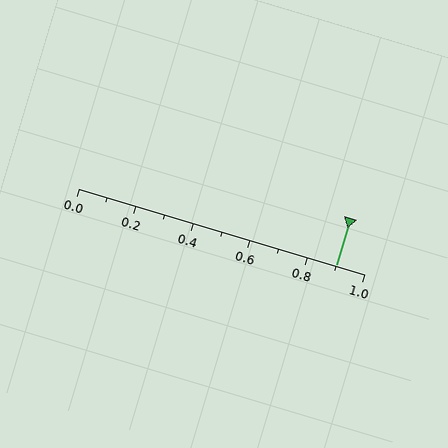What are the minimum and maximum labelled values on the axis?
The axis runs from 0.0 to 1.0.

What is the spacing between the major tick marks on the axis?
The major ticks are spaced 0.2 apart.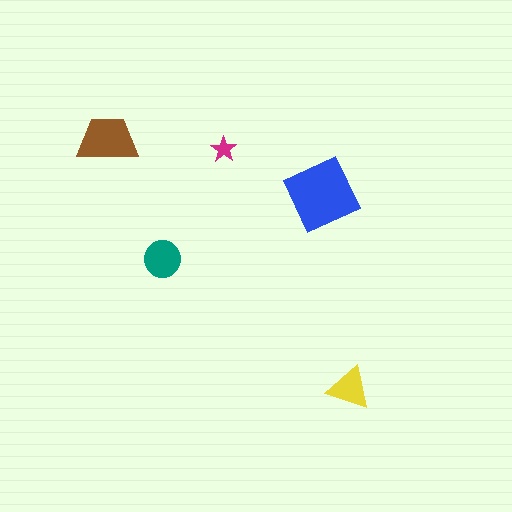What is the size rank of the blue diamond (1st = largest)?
1st.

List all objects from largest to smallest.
The blue diamond, the brown trapezoid, the teal circle, the yellow triangle, the magenta star.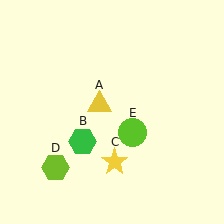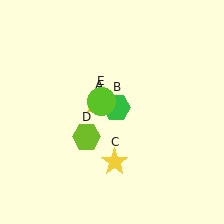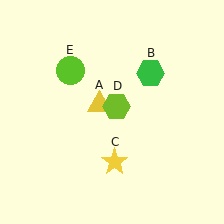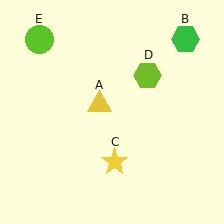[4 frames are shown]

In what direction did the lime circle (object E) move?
The lime circle (object E) moved up and to the left.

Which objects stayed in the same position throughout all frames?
Yellow triangle (object A) and yellow star (object C) remained stationary.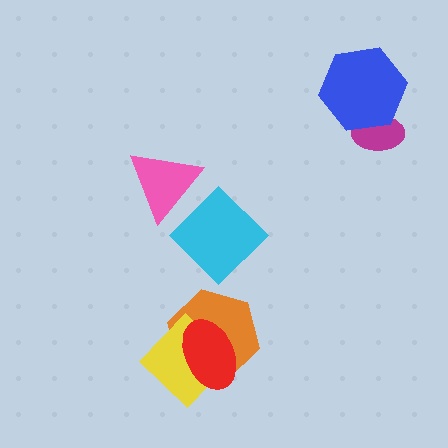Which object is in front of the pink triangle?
The cyan diamond is in front of the pink triangle.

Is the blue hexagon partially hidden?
No, no other shape covers it.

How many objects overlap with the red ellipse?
2 objects overlap with the red ellipse.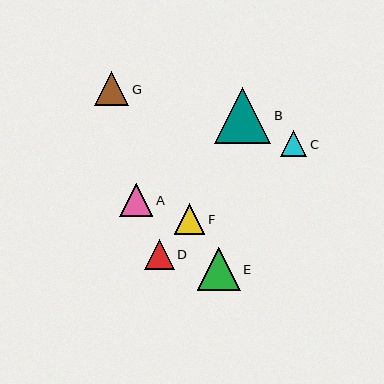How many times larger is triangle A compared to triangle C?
Triangle A is approximately 1.3 times the size of triangle C.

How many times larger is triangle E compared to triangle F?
Triangle E is approximately 1.4 times the size of triangle F.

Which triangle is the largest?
Triangle B is the largest with a size of approximately 56 pixels.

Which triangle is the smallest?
Triangle C is the smallest with a size of approximately 26 pixels.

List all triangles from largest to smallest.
From largest to smallest: B, E, G, A, F, D, C.